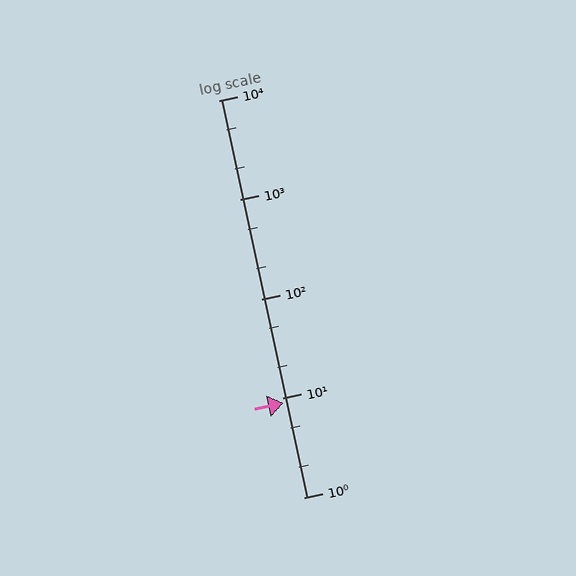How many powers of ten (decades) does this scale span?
The scale spans 4 decades, from 1 to 10000.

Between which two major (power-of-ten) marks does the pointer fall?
The pointer is between 1 and 10.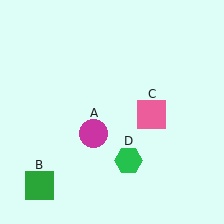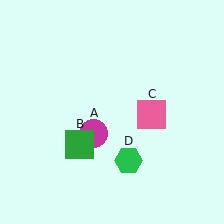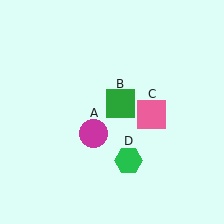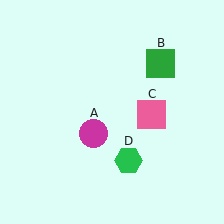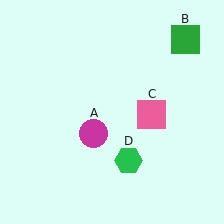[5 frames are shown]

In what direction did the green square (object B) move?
The green square (object B) moved up and to the right.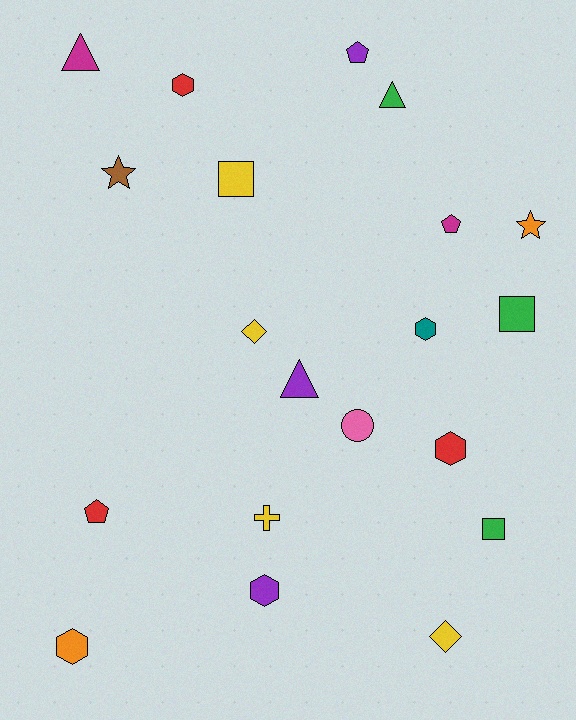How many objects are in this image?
There are 20 objects.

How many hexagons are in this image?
There are 5 hexagons.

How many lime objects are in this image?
There are no lime objects.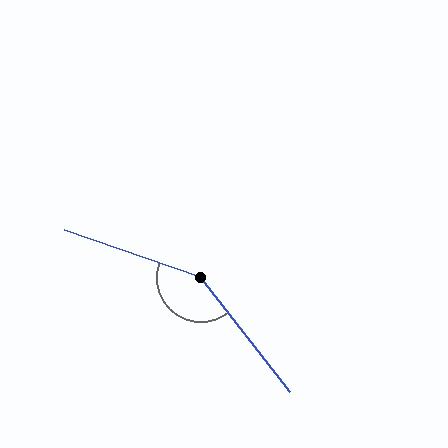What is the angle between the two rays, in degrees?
Approximately 147 degrees.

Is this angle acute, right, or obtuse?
It is obtuse.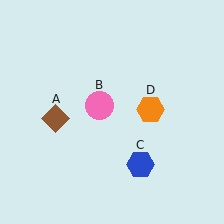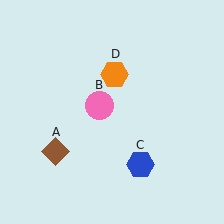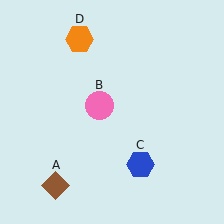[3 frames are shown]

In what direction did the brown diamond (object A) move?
The brown diamond (object A) moved down.